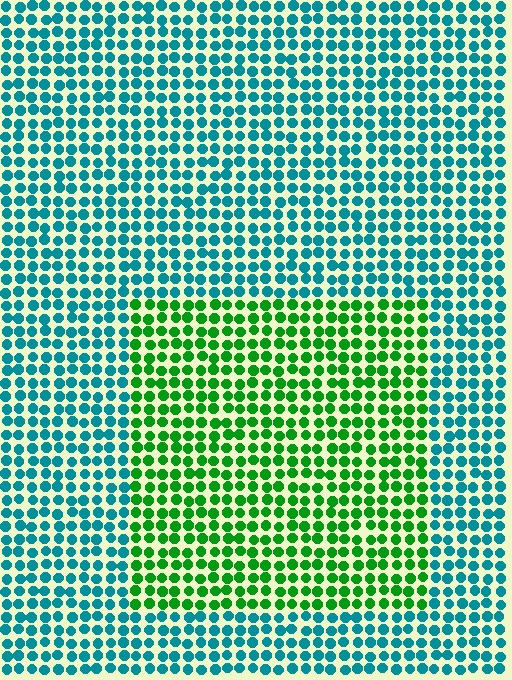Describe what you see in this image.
The image is filled with small teal elements in a uniform arrangement. A rectangle-shaped region is visible where the elements are tinted to a slightly different hue, forming a subtle color boundary.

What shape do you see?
I see a rectangle.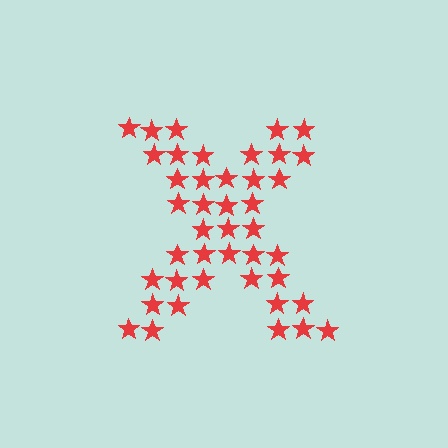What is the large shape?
The large shape is the letter X.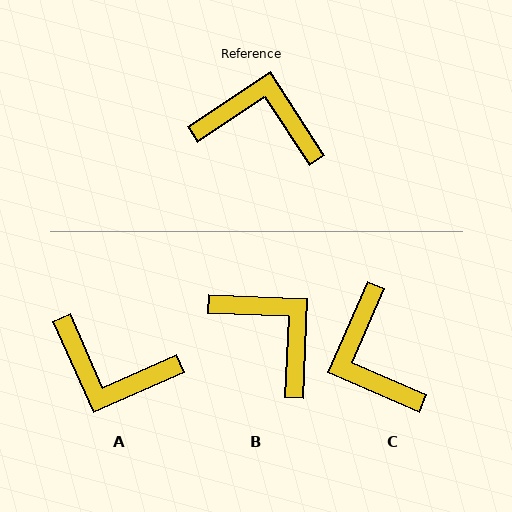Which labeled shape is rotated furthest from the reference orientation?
A, about 171 degrees away.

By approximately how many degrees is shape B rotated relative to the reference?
Approximately 35 degrees clockwise.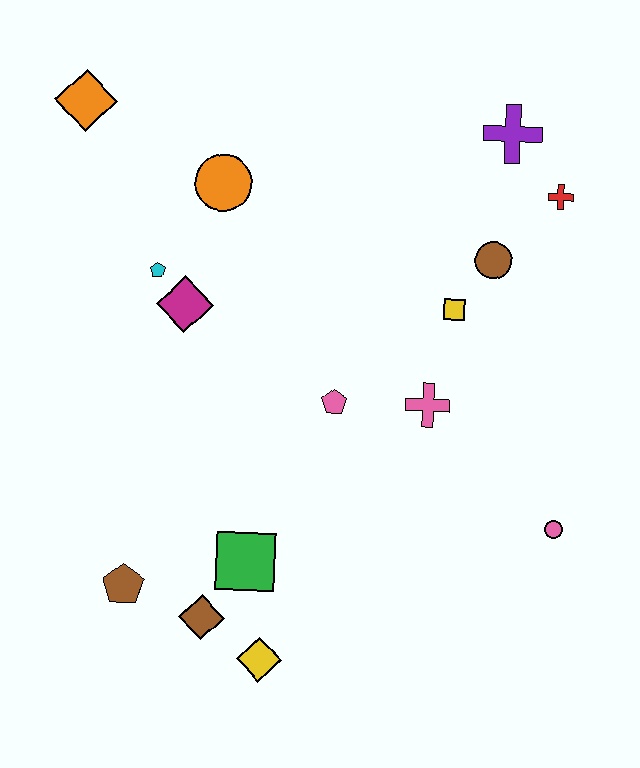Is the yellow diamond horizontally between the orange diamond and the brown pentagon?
No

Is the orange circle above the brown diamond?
Yes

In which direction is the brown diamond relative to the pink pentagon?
The brown diamond is below the pink pentagon.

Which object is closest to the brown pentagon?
The brown diamond is closest to the brown pentagon.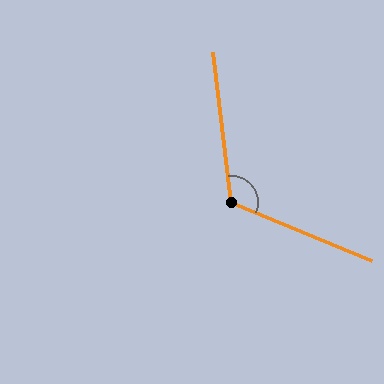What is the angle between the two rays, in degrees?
Approximately 119 degrees.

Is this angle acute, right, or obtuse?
It is obtuse.